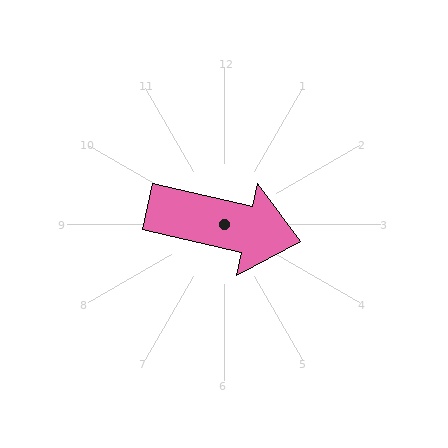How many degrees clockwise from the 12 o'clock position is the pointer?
Approximately 103 degrees.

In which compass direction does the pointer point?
East.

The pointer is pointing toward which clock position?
Roughly 3 o'clock.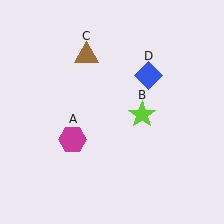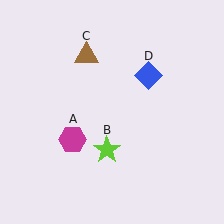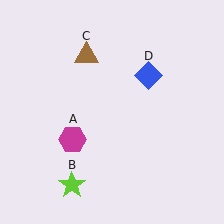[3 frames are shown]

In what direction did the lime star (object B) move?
The lime star (object B) moved down and to the left.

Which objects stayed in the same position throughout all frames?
Magenta hexagon (object A) and brown triangle (object C) and blue diamond (object D) remained stationary.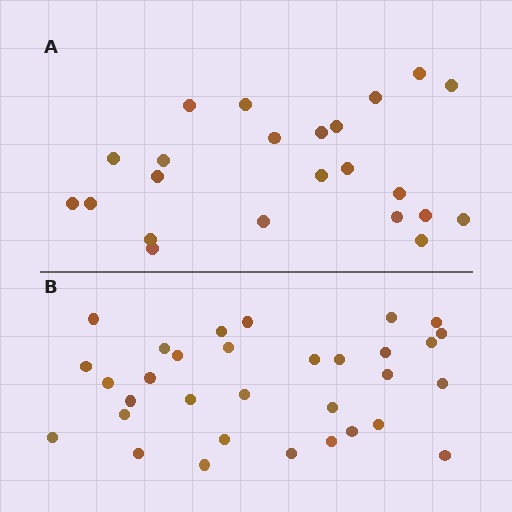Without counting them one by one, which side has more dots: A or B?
Region B (the bottom region) has more dots.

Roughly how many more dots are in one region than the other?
Region B has roughly 8 or so more dots than region A.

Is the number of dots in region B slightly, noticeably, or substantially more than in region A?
Region B has noticeably more, but not dramatically so. The ratio is roughly 1.4 to 1.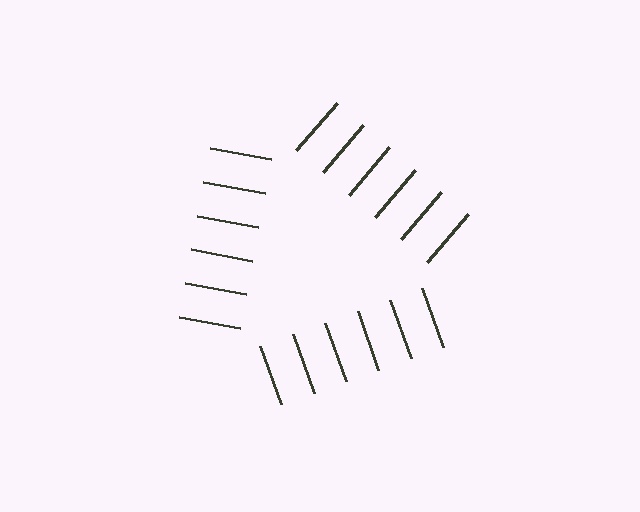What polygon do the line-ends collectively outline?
An illusory triangle — the line segments terminate on its edges but no continuous stroke is drawn.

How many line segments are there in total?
18 — 6 along each of the 3 edges.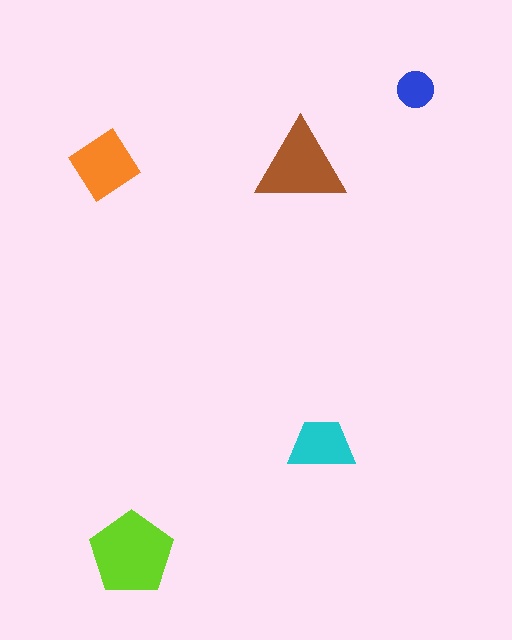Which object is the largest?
The lime pentagon.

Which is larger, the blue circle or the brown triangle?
The brown triangle.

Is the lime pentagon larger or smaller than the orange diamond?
Larger.